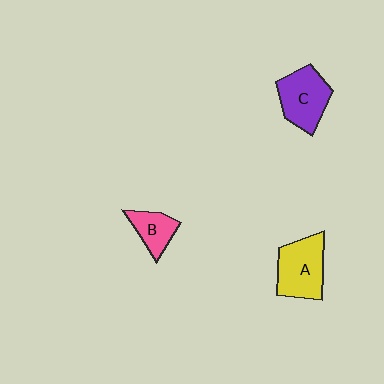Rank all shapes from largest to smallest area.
From largest to smallest: A (yellow), C (purple), B (pink).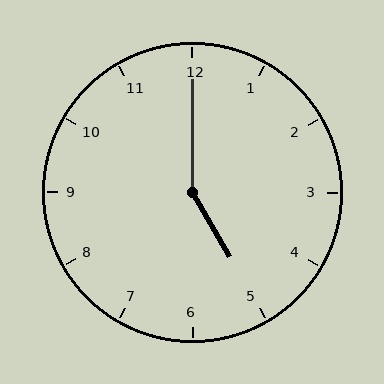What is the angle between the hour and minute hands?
Approximately 150 degrees.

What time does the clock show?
5:00.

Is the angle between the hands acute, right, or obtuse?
It is obtuse.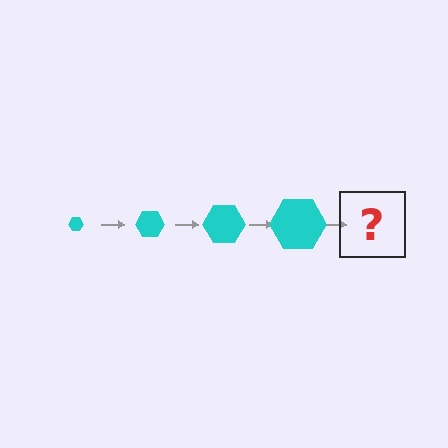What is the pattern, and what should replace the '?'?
The pattern is that the hexagon gets progressively larger each step. The '?' should be a cyan hexagon, larger than the previous one.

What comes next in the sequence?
The next element should be a cyan hexagon, larger than the previous one.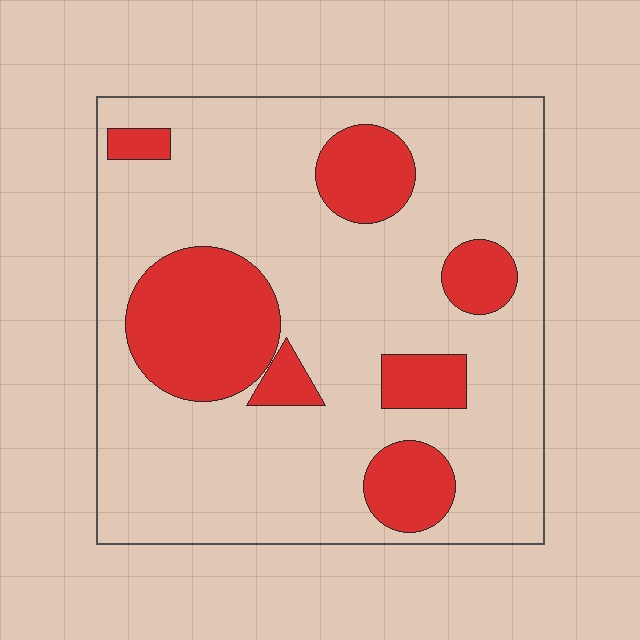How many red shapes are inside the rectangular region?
7.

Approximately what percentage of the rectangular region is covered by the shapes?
Approximately 25%.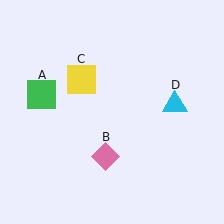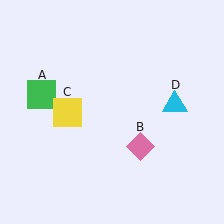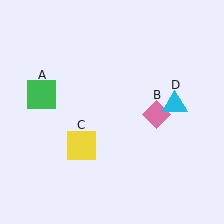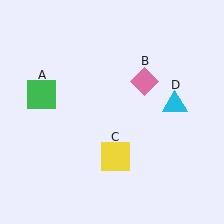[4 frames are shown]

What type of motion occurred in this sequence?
The pink diamond (object B), yellow square (object C) rotated counterclockwise around the center of the scene.